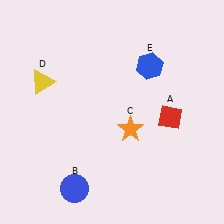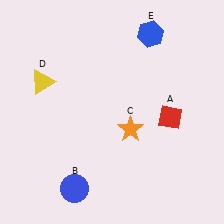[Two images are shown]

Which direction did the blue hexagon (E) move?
The blue hexagon (E) moved up.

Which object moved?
The blue hexagon (E) moved up.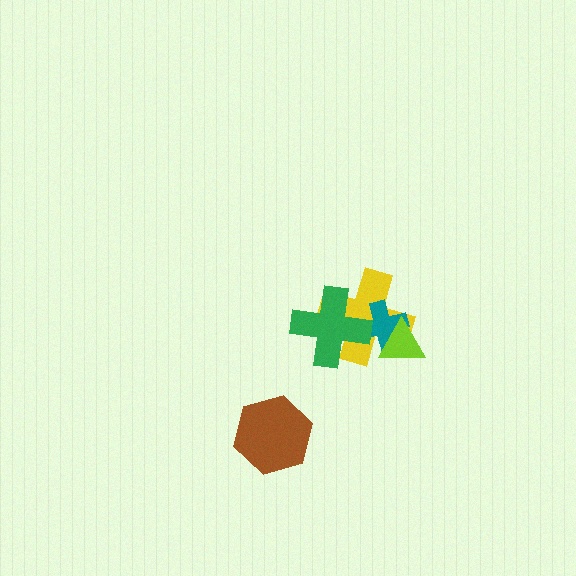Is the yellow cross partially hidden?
Yes, it is partially covered by another shape.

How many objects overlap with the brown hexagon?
0 objects overlap with the brown hexagon.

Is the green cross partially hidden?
No, no other shape covers it.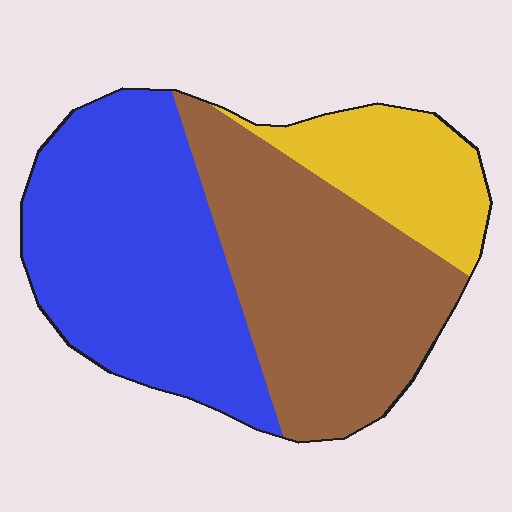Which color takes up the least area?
Yellow, at roughly 15%.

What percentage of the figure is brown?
Brown takes up about two fifths (2/5) of the figure.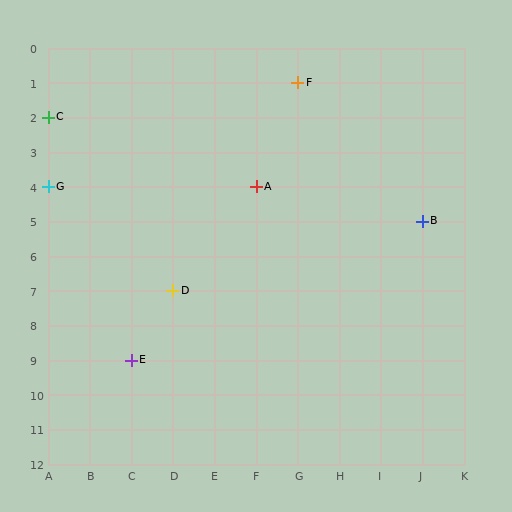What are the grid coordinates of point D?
Point D is at grid coordinates (D, 7).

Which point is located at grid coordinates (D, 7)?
Point D is at (D, 7).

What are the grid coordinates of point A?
Point A is at grid coordinates (F, 4).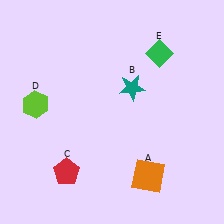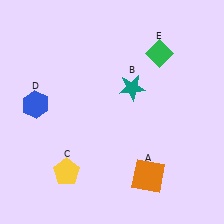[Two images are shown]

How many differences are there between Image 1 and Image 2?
There are 2 differences between the two images.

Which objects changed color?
C changed from red to yellow. D changed from lime to blue.